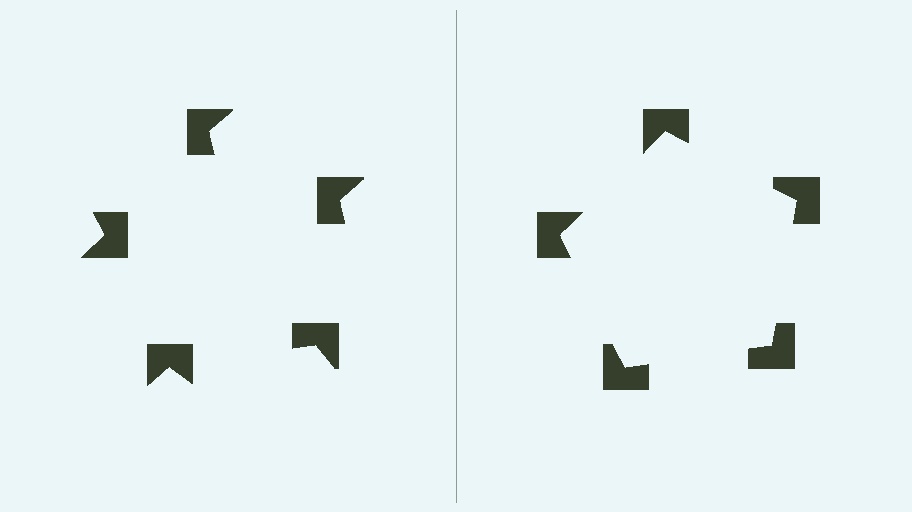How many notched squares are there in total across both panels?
10 — 5 on each side.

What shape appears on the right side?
An illusory pentagon.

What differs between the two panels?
The notched squares are positioned identically on both sides; only the wedge orientations differ. On the right they align to a pentagon; on the left they are misaligned.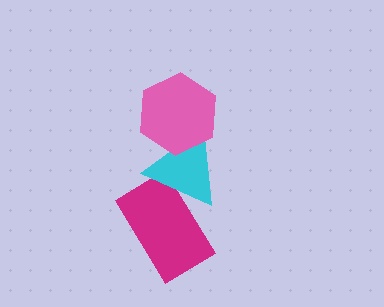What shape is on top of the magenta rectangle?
The cyan triangle is on top of the magenta rectangle.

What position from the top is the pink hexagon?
The pink hexagon is 1st from the top.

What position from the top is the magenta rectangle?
The magenta rectangle is 3rd from the top.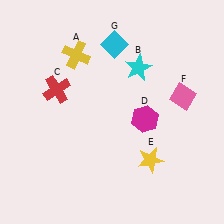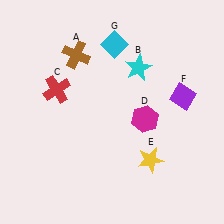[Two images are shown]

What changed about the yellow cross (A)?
In Image 1, A is yellow. In Image 2, it changed to brown.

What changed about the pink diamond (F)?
In Image 1, F is pink. In Image 2, it changed to purple.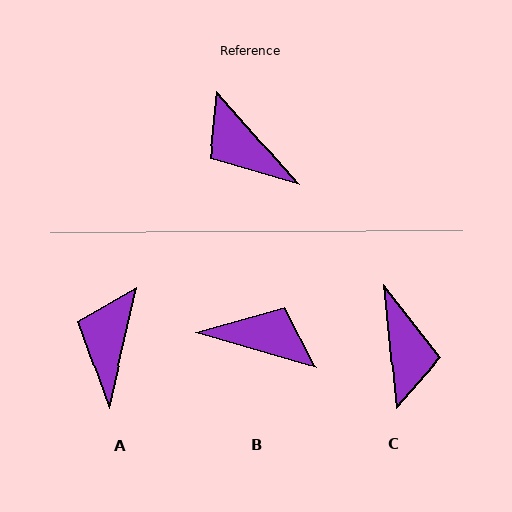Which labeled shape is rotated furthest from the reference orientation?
B, about 148 degrees away.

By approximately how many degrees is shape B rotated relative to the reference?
Approximately 148 degrees clockwise.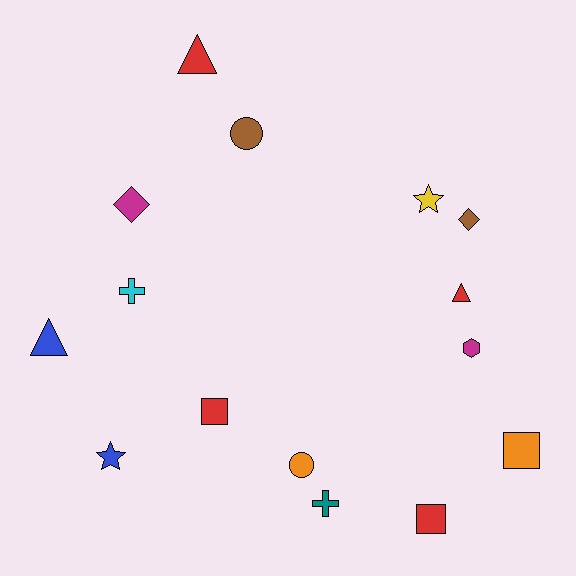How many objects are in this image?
There are 15 objects.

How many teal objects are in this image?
There is 1 teal object.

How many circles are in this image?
There are 2 circles.